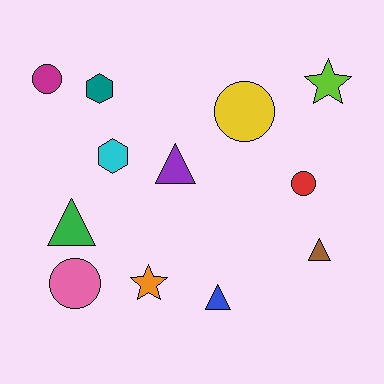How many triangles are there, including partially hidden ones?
There are 4 triangles.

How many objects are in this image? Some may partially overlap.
There are 12 objects.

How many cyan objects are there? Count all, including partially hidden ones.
There is 1 cyan object.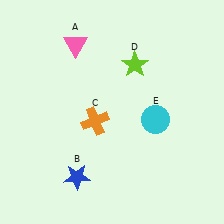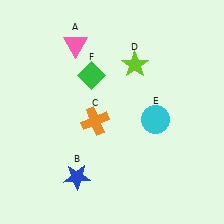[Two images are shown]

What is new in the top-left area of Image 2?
A green diamond (F) was added in the top-left area of Image 2.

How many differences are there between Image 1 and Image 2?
There is 1 difference between the two images.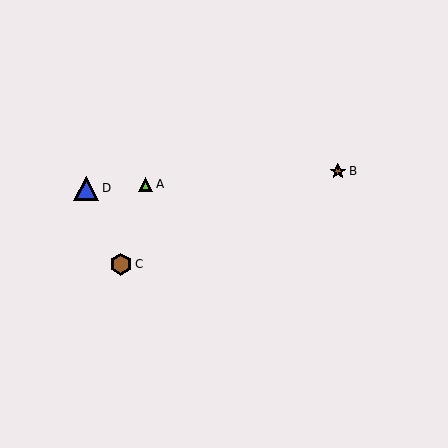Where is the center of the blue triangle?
The center of the blue triangle is at (86, 188).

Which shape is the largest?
The blue triangle (labeled D) is the largest.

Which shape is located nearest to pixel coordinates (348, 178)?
The brown star (labeled B) at (338, 171) is nearest to that location.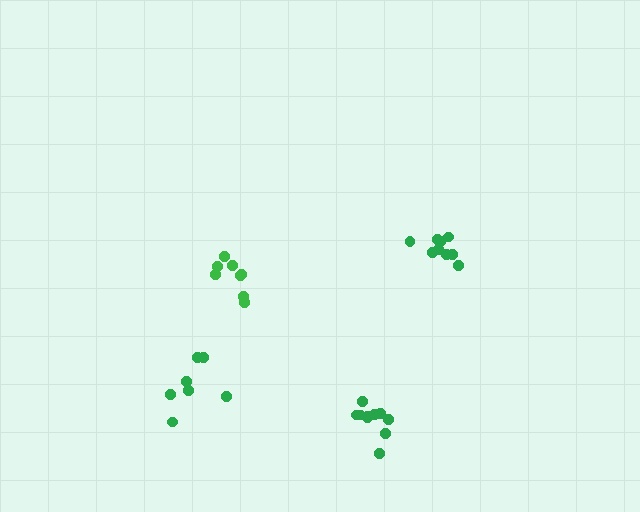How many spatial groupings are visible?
There are 4 spatial groupings.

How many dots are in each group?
Group 1: 8 dots, Group 2: 9 dots, Group 3: 10 dots, Group 4: 7 dots (34 total).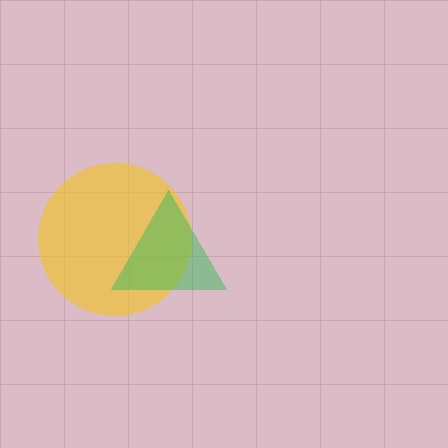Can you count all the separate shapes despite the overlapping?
Yes, there are 2 separate shapes.